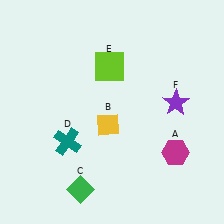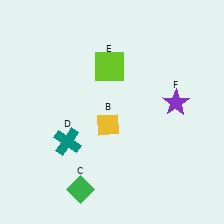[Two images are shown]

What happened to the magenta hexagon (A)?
The magenta hexagon (A) was removed in Image 2. It was in the bottom-right area of Image 1.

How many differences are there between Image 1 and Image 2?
There is 1 difference between the two images.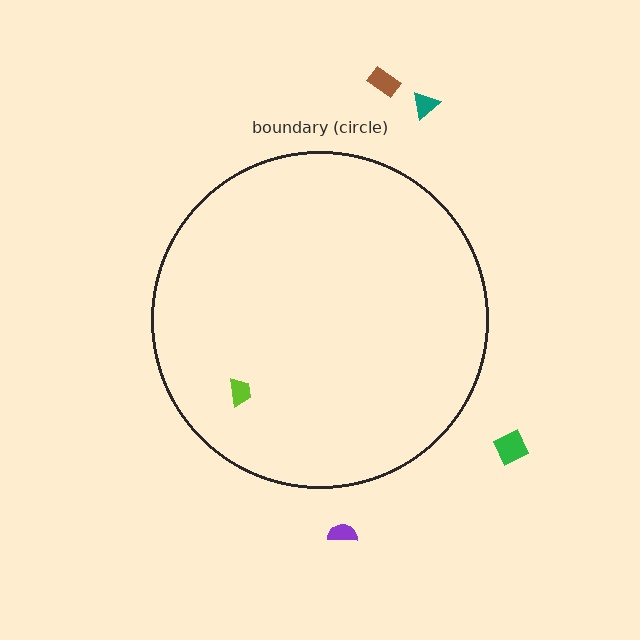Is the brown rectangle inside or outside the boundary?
Outside.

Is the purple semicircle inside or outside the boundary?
Outside.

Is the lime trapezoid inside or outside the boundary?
Inside.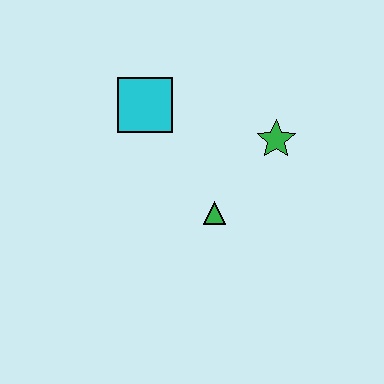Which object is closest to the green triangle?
The green star is closest to the green triangle.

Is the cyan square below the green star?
No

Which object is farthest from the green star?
The cyan square is farthest from the green star.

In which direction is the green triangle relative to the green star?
The green triangle is below the green star.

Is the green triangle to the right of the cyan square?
Yes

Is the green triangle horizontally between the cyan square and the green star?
Yes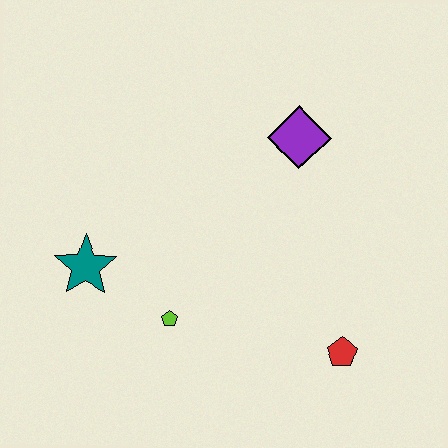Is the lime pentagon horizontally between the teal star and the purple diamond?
Yes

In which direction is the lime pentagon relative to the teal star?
The lime pentagon is to the right of the teal star.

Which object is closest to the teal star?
The lime pentagon is closest to the teal star.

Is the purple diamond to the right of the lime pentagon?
Yes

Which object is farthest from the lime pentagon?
The purple diamond is farthest from the lime pentagon.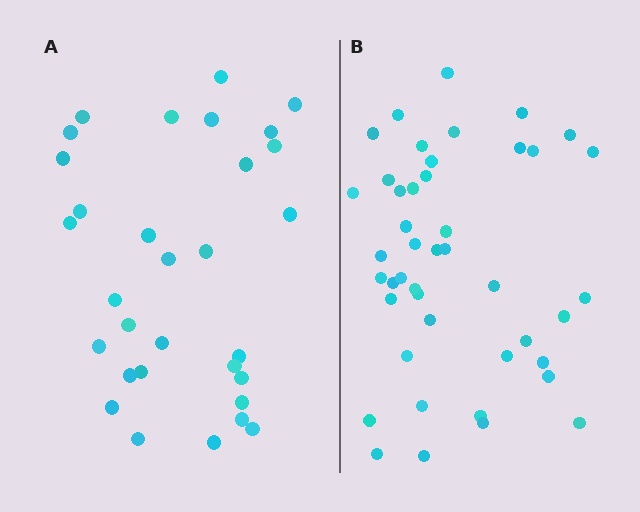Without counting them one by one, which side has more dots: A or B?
Region B (the right region) has more dots.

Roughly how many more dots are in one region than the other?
Region B has approximately 15 more dots than region A.